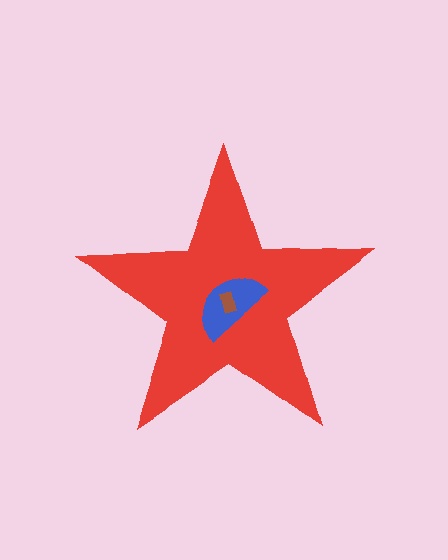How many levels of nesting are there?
3.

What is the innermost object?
The brown rectangle.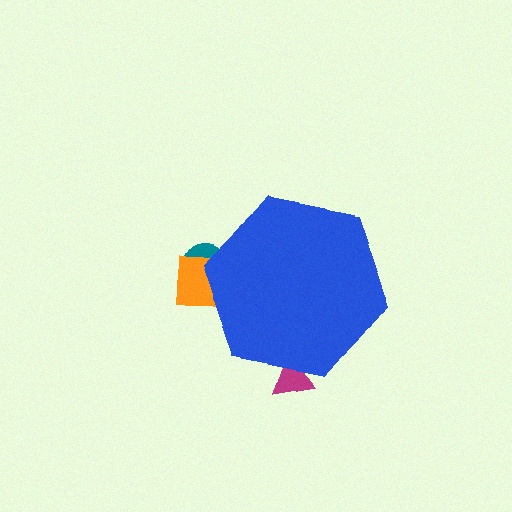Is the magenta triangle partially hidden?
Yes, the magenta triangle is partially hidden behind the blue hexagon.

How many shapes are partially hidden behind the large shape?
3 shapes are partially hidden.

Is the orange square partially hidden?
Yes, the orange square is partially hidden behind the blue hexagon.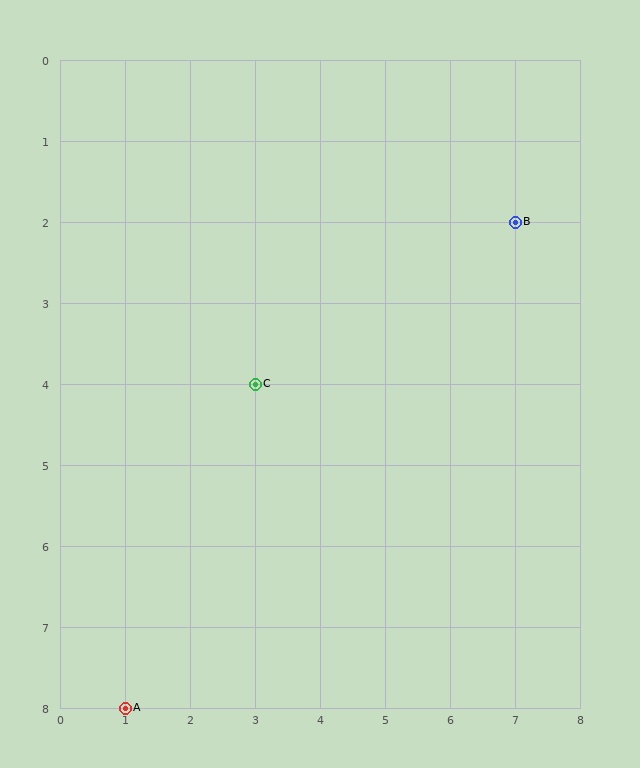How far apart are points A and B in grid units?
Points A and B are 6 columns and 6 rows apart (about 8.5 grid units diagonally).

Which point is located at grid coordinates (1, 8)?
Point A is at (1, 8).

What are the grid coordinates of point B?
Point B is at grid coordinates (7, 2).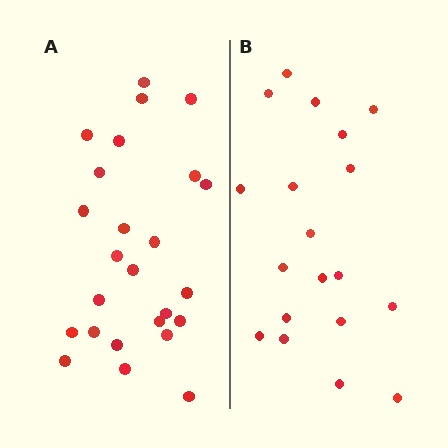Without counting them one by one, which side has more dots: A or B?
Region A (the left region) has more dots.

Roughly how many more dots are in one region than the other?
Region A has about 6 more dots than region B.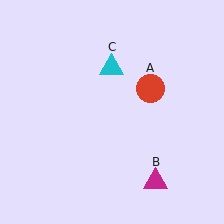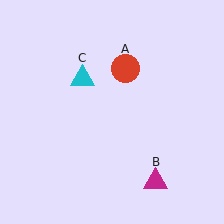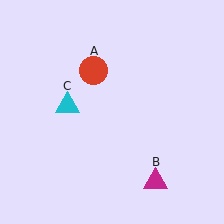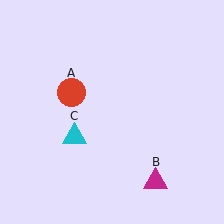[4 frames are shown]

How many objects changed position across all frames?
2 objects changed position: red circle (object A), cyan triangle (object C).